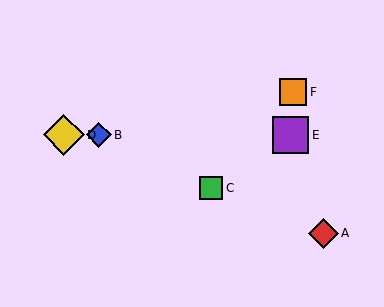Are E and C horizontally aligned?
No, E is at y≈135 and C is at y≈188.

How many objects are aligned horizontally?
3 objects (B, D, E) are aligned horizontally.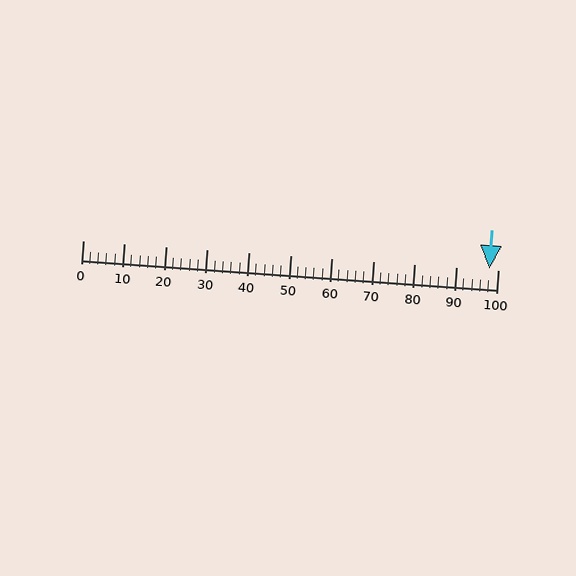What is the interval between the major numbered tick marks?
The major tick marks are spaced 10 units apart.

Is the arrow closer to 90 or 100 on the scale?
The arrow is closer to 100.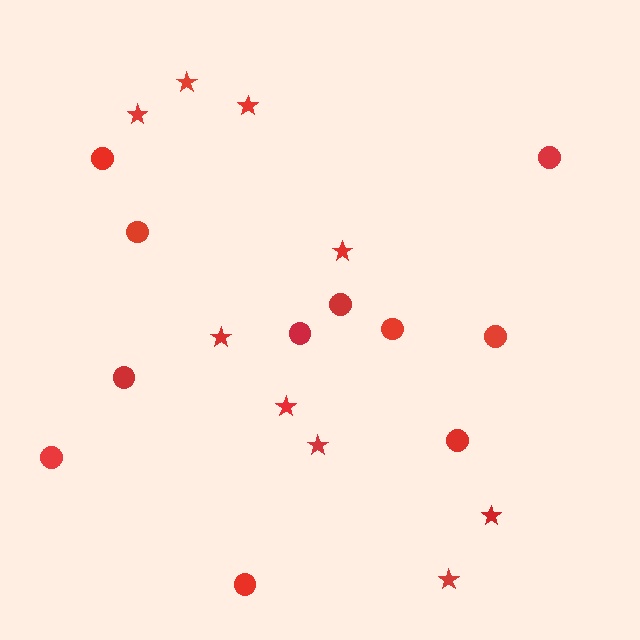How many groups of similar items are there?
There are 2 groups: one group of stars (9) and one group of circles (11).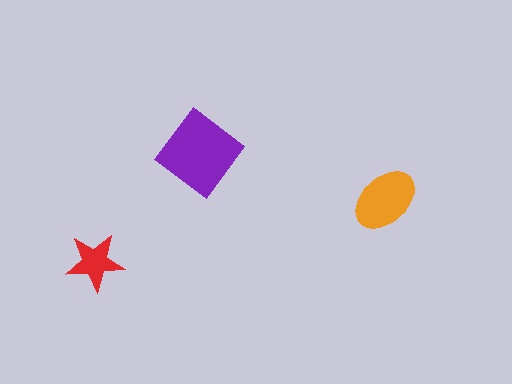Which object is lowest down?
The red star is bottommost.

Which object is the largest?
The purple diamond.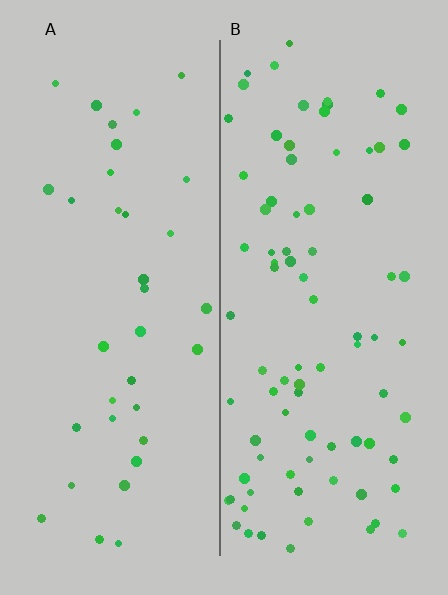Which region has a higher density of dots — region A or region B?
B (the right).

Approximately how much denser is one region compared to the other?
Approximately 2.4× — region B over region A.